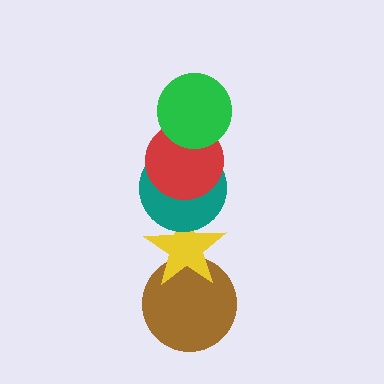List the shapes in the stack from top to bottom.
From top to bottom: the green circle, the red circle, the teal circle, the yellow star, the brown circle.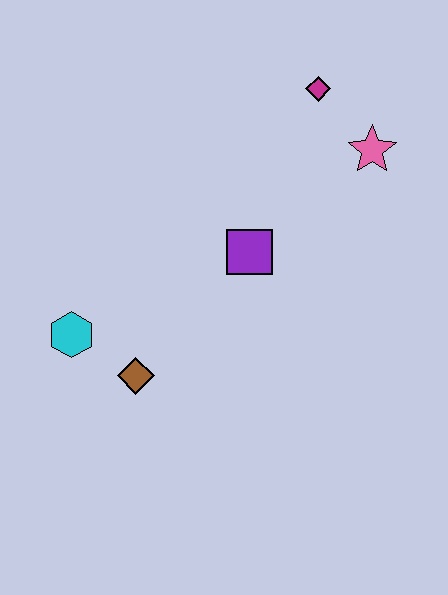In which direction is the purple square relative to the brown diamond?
The purple square is above the brown diamond.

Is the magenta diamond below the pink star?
No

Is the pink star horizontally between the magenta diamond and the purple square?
No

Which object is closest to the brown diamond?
The cyan hexagon is closest to the brown diamond.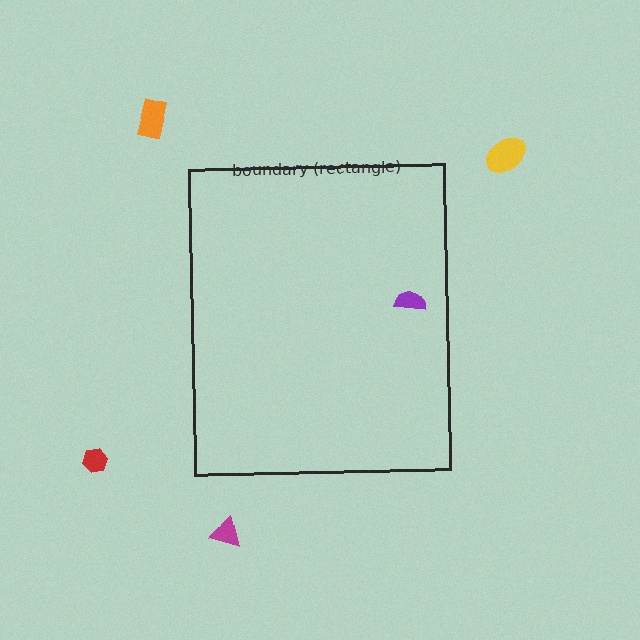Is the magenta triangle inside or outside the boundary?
Outside.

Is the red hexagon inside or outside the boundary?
Outside.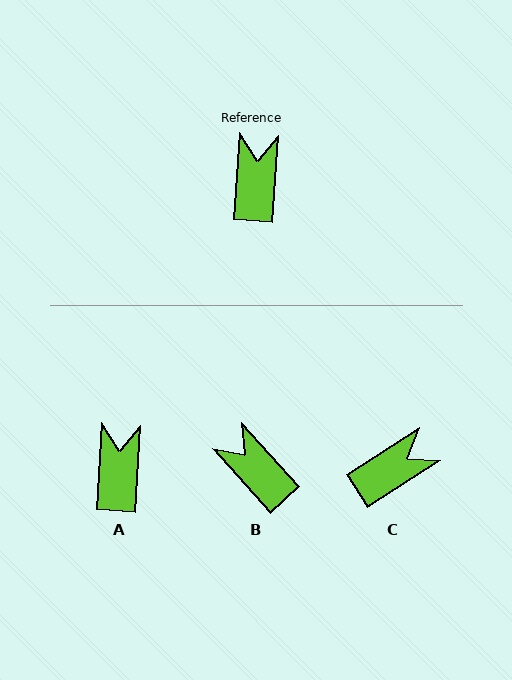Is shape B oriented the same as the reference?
No, it is off by about 46 degrees.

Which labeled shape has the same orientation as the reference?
A.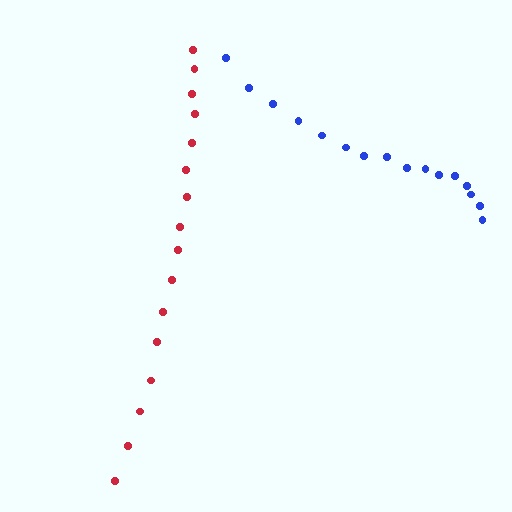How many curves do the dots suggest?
There are 2 distinct paths.